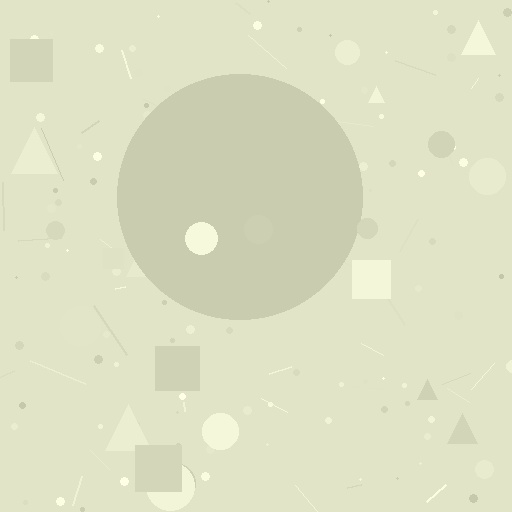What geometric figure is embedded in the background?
A circle is embedded in the background.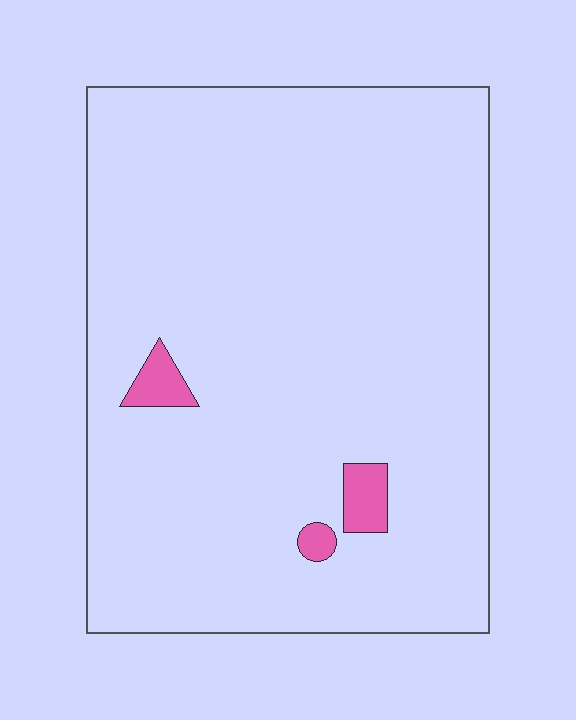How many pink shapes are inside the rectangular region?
3.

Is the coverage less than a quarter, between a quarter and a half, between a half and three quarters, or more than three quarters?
Less than a quarter.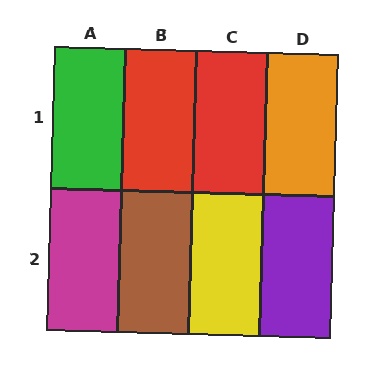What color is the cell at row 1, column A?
Green.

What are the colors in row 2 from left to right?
Magenta, brown, yellow, purple.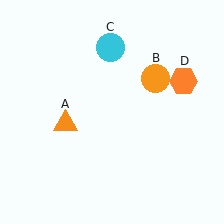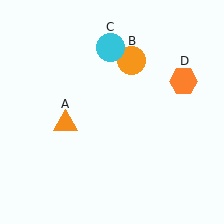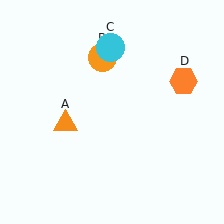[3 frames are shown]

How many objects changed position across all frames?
1 object changed position: orange circle (object B).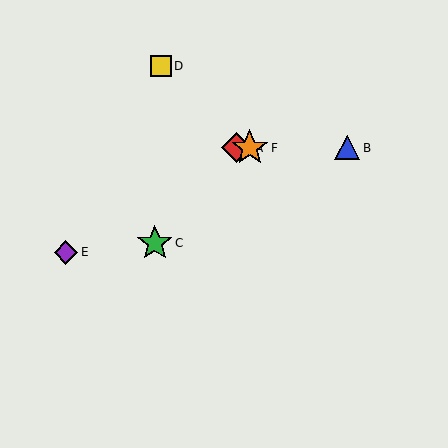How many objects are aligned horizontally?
3 objects (A, B, F) are aligned horizontally.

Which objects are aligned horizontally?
Objects A, B, F are aligned horizontally.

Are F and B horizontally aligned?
Yes, both are at y≈148.